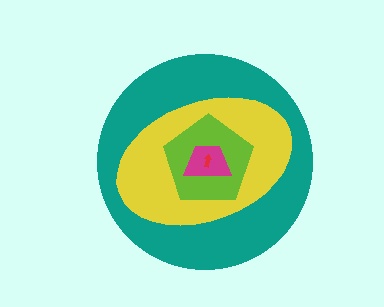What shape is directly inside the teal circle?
The yellow ellipse.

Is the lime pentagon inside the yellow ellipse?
Yes.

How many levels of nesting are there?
5.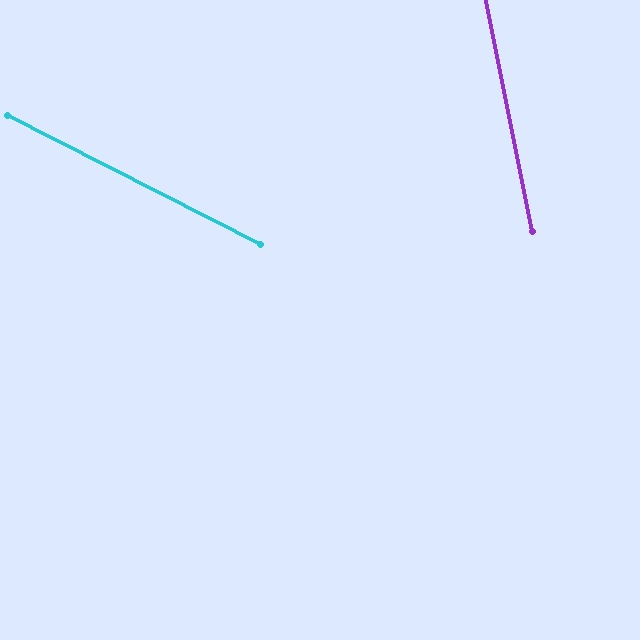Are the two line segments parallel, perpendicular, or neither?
Neither parallel nor perpendicular — they differ by about 52°.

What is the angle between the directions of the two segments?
Approximately 52 degrees.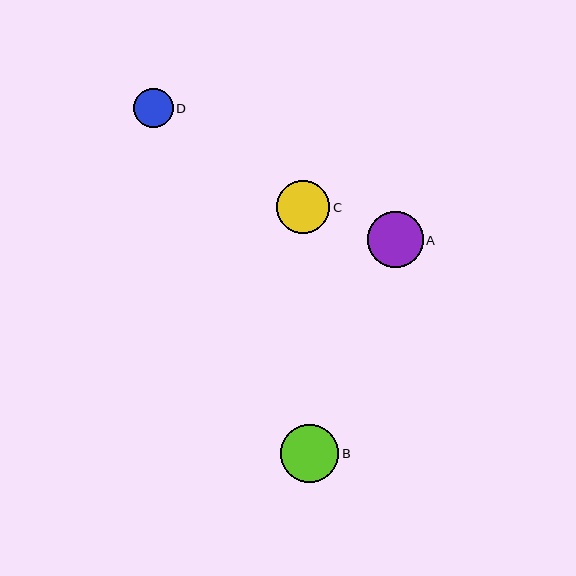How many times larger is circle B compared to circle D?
Circle B is approximately 1.5 times the size of circle D.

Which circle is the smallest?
Circle D is the smallest with a size of approximately 40 pixels.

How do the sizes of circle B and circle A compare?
Circle B and circle A are approximately the same size.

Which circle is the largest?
Circle B is the largest with a size of approximately 58 pixels.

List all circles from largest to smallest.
From largest to smallest: B, A, C, D.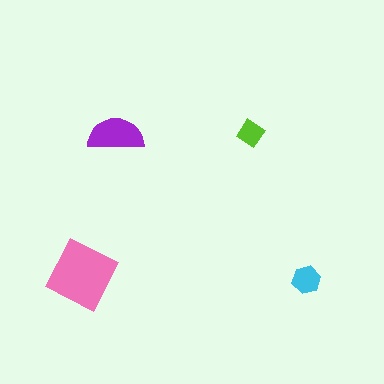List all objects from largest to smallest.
The pink square, the purple semicircle, the cyan hexagon, the lime diamond.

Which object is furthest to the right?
The cyan hexagon is rightmost.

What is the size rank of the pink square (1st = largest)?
1st.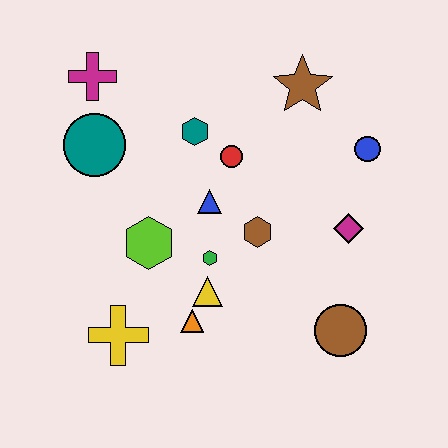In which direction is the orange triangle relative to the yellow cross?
The orange triangle is to the right of the yellow cross.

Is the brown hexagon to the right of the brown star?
No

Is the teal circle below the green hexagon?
No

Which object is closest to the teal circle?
The magenta cross is closest to the teal circle.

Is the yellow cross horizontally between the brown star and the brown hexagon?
No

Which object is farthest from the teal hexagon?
The brown circle is farthest from the teal hexagon.